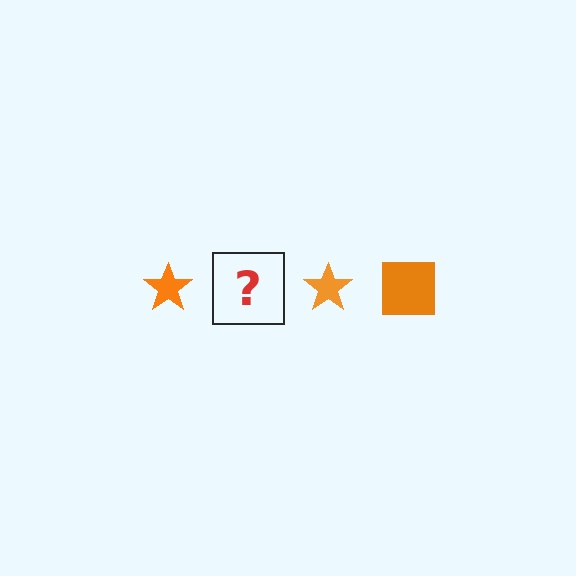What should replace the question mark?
The question mark should be replaced with an orange square.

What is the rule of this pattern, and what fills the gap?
The rule is that the pattern cycles through star, square shapes in orange. The gap should be filled with an orange square.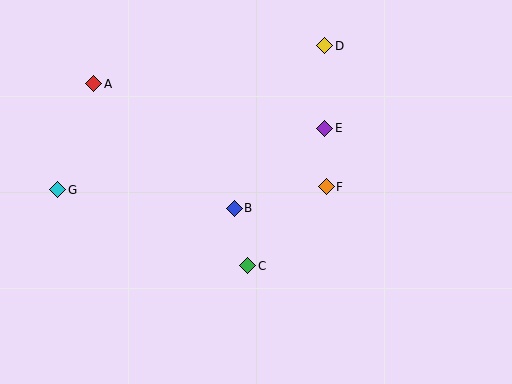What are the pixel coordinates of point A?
Point A is at (94, 84).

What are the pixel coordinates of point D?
Point D is at (325, 46).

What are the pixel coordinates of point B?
Point B is at (234, 208).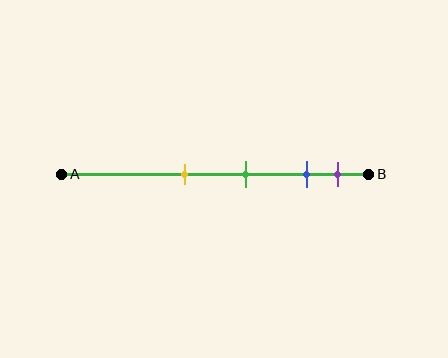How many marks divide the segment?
There are 4 marks dividing the segment.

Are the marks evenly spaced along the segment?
No, the marks are not evenly spaced.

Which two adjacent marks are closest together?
The blue and purple marks are the closest adjacent pair.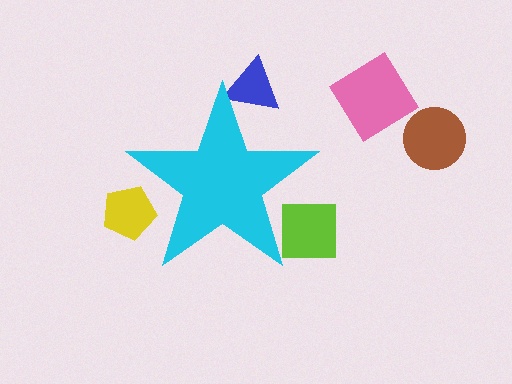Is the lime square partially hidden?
Yes, the lime square is partially hidden behind the cyan star.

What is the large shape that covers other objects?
A cyan star.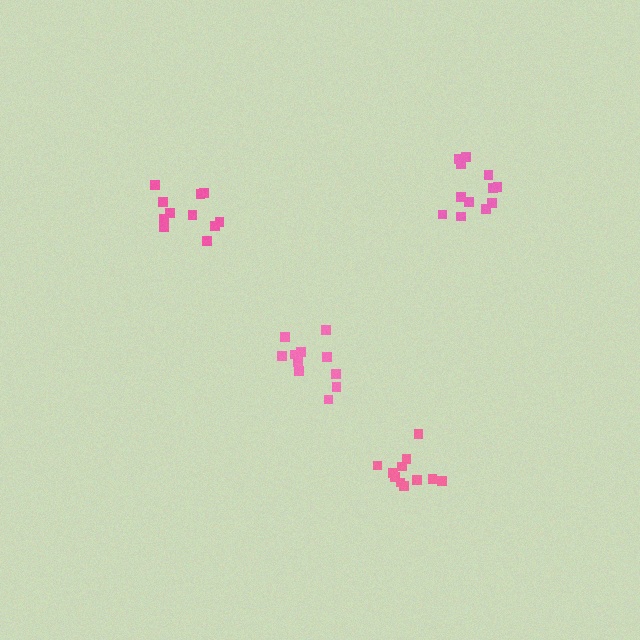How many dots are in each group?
Group 1: 11 dots, Group 2: 13 dots, Group 3: 11 dots, Group 4: 11 dots (46 total).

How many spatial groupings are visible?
There are 4 spatial groupings.